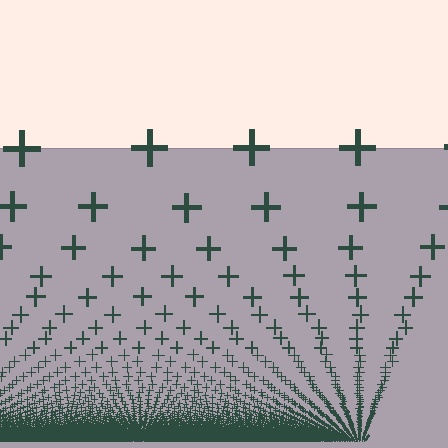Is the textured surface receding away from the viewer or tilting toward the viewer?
The surface appears to tilt toward the viewer. Texture elements get larger and sparser toward the top.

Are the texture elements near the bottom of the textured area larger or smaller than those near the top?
Smaller. The gradient is inverted — elements near the bottom are smaller and denser.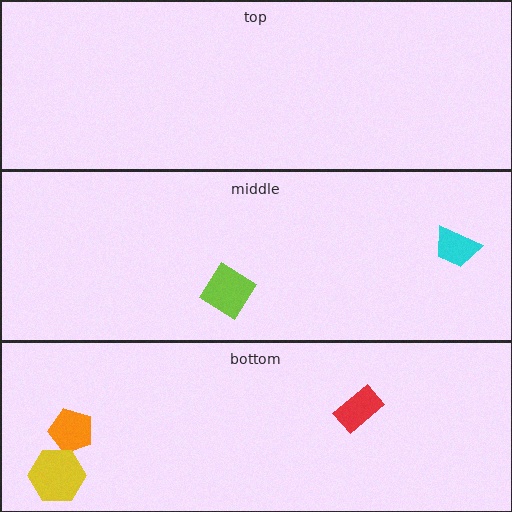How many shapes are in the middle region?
2.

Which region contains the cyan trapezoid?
The middle region.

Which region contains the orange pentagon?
The bottom region.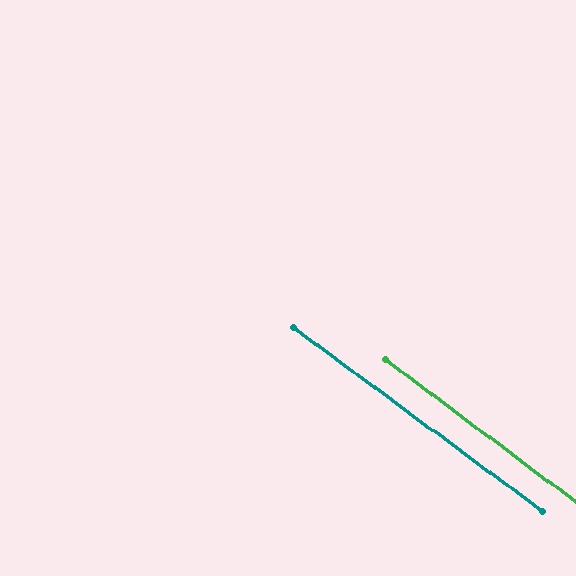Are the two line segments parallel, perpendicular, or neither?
Parallel — their directions differ by only 0.5°.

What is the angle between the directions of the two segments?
Approximately 0 degrees.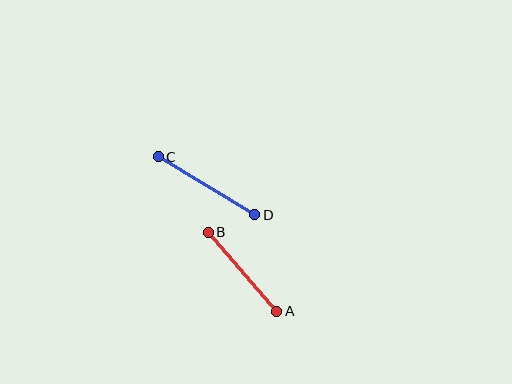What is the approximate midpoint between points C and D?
The midpoint is at approximately (206, 186) pixels.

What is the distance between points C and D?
The distance is approximately 113 pixels.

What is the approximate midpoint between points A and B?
The midpoint is at approximately (242, 272) pixels.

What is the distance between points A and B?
The distance is approximately 105 pixels.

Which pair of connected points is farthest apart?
Points C and D are farthest apart.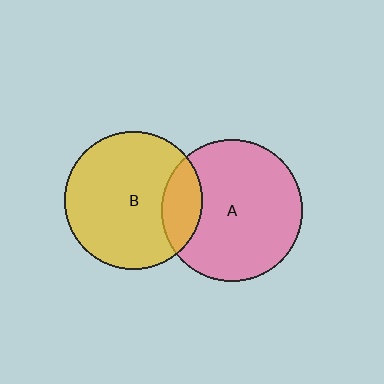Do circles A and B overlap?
Yes.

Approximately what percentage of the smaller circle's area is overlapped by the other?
Approximately 20%.